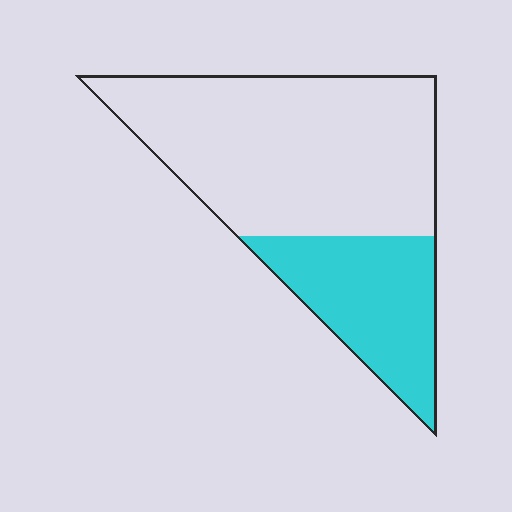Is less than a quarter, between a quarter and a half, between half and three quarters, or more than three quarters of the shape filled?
Between a quarter and a half.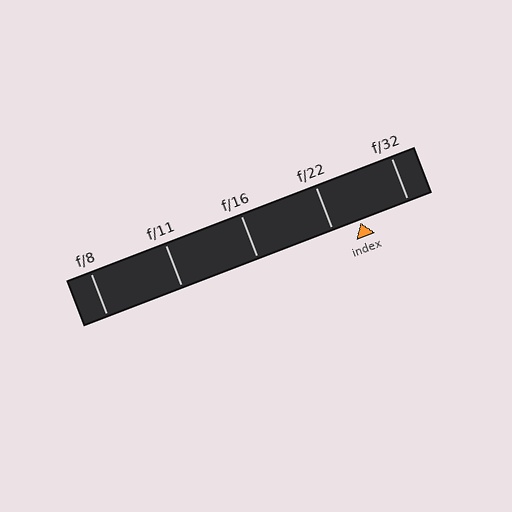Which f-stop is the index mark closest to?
The index mark is closest to f/22.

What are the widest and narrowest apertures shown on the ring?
The widest aperture shown is f/8 and the narrowest is f/32.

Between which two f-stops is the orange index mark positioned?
The index mark is between f/22 and f/32.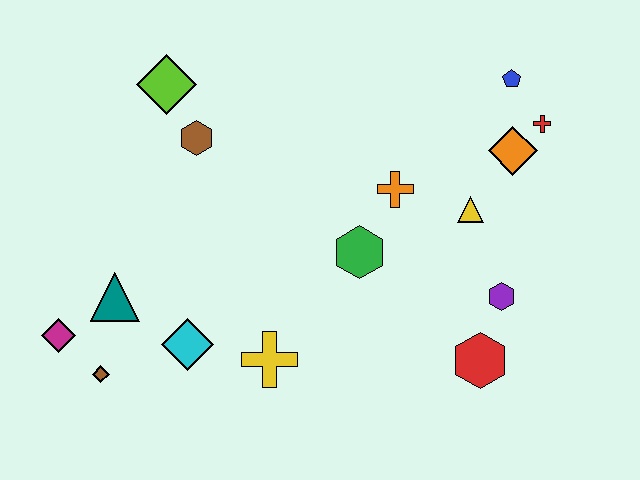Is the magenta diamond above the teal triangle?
No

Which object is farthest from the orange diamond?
The magenta diamond is farthest from the orange diamond.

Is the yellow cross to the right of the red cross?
No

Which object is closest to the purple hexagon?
The red hexagon is closest to the purple hexagon.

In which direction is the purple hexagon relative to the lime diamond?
The purple hexagon is to the right of the lime diamond.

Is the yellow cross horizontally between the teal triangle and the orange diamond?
Yes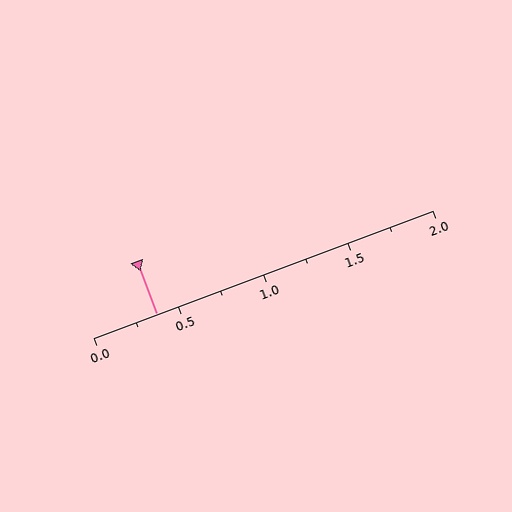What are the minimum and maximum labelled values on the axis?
The axis runs from 0.0 to 2.0.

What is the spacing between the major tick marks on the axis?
The major ticks are spaced 0.5 apart.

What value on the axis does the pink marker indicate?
The marker indicates approximately 0.38.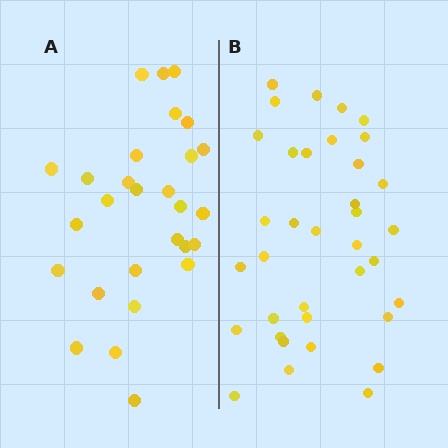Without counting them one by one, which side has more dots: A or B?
Region B (the right region) has more dots.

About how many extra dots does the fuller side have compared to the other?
Region B has roughly 8 or so more dots than region A.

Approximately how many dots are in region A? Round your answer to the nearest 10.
About 30 dots. (The exact count is 28, which rounds to 30.)